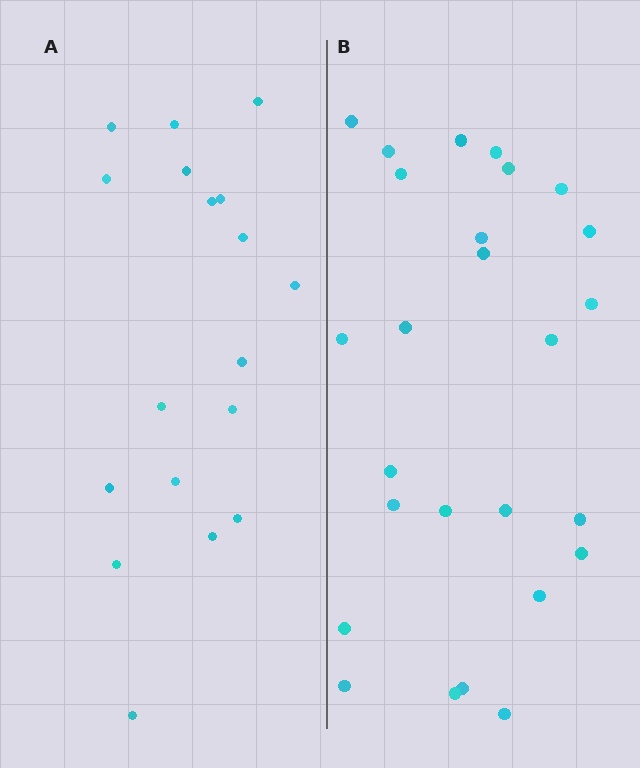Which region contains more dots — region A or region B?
Region B (the right region) has more dots.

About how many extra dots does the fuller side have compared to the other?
Region B has roughly 8 or so more dots than region A.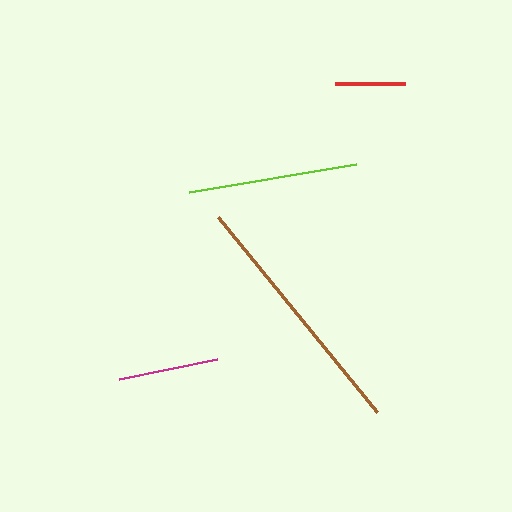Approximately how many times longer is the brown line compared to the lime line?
The brown line is approximately 1.5 times the length of the lime line.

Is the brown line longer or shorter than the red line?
The brown line is longer than the red line.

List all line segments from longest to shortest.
From longest to shortest: brown, lime, magenta, red.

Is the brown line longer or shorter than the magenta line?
The brown line is longer than the magenta line.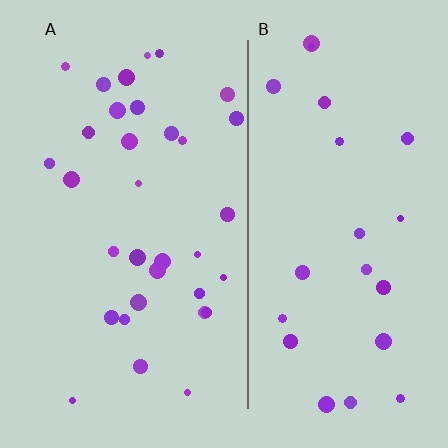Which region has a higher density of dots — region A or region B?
A (the left).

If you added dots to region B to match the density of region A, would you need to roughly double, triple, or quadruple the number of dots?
Approximately double.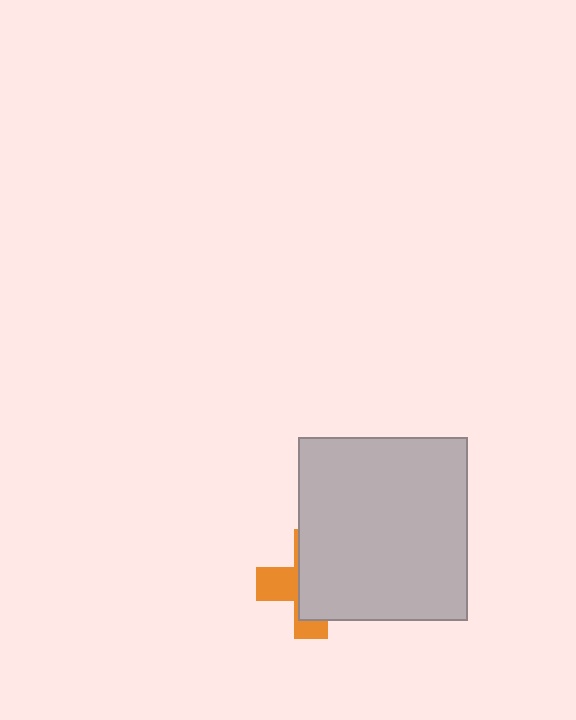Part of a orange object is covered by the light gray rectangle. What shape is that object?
It is a cross.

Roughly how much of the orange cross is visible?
A small part of it is visible (roughly 36%).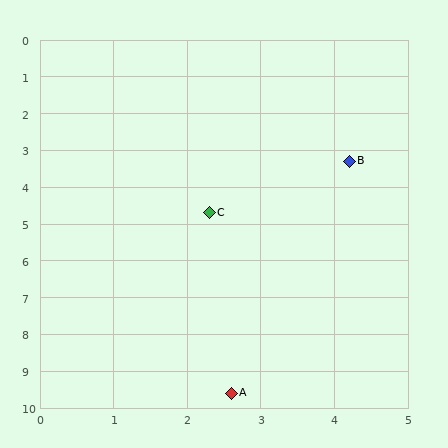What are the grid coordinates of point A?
Point A is at approximately (2.6, 9.6).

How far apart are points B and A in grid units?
Points B and A are about 6.5 grid units apart.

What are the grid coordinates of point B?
Point B is at approximately (4.2, 3.3).